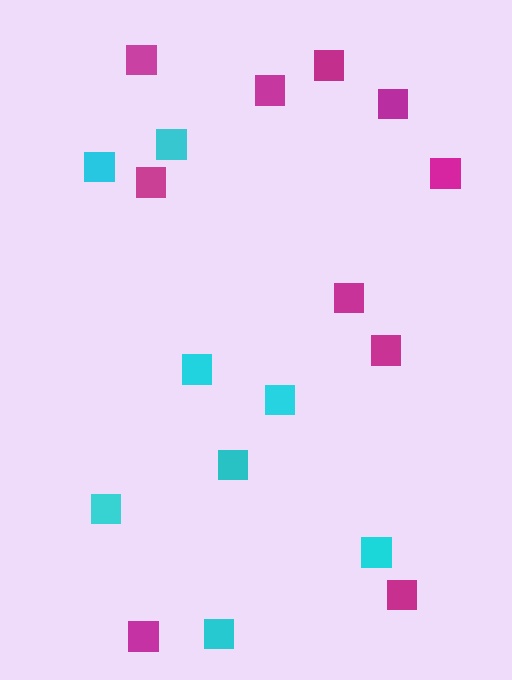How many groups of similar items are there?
There are 2 groups: one group of cyan squares (8) and one group of magenta squares (10).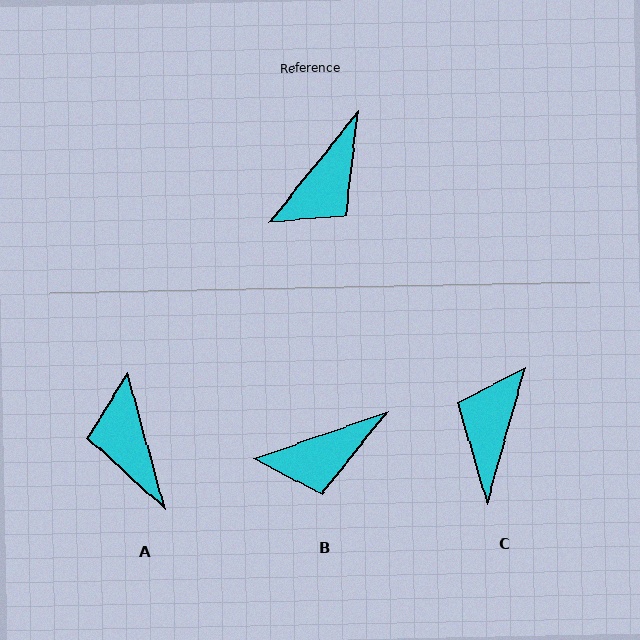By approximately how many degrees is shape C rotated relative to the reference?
Approximately 157 degrees clockwise.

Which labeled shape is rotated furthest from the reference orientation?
C, about 157 degrees away.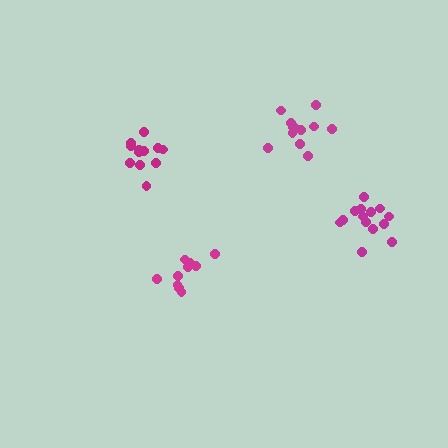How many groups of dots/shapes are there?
There are 4 groups.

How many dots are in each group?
Group 1: 12 dots, Group 2: 10 dots, Group 3: 14 dots, Group 4: 12 dots (48 total).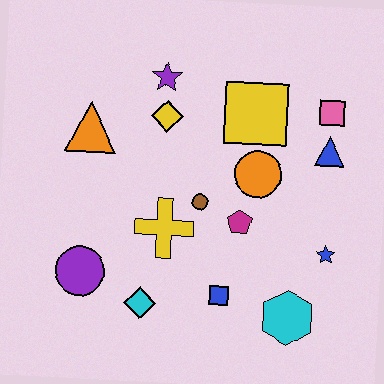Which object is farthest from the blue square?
The purple star is farthest from the blue square.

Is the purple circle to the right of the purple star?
No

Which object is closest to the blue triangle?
The pink square is closest to the blue triangle.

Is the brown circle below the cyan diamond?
No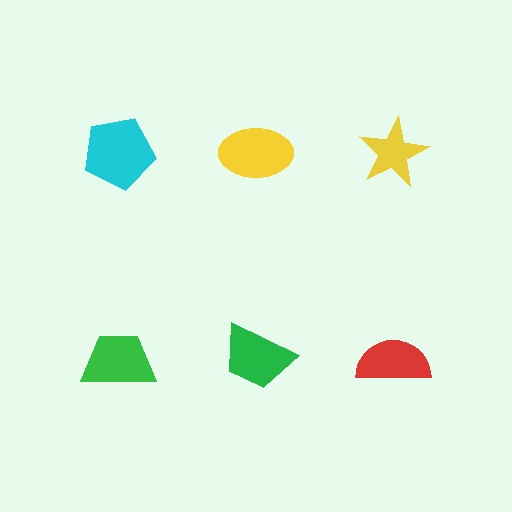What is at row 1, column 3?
A yellow star.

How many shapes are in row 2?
3 shapes.